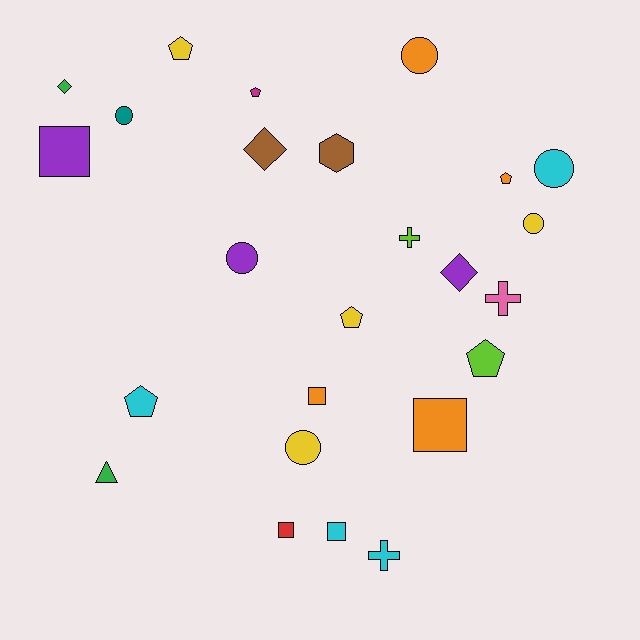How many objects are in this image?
There are 25 objects.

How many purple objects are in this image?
There are 3 purple objects.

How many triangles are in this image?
There is 1 triangle.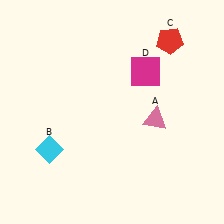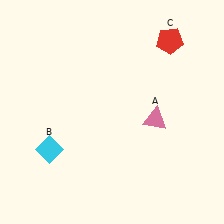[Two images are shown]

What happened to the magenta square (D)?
The magenta square (D) was removed in Image 2. It was in the top-right area of Image 1.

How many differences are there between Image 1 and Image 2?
There is 1 difference between the two images.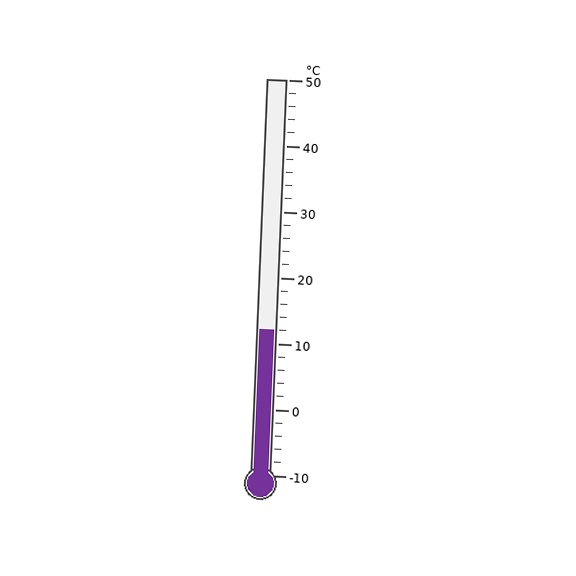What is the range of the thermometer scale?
The thermometer scale ranges from -10°C to 50°C.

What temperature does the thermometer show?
The thermometer shows approximately 12°C.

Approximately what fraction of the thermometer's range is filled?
The thermometer is filled to approximately 35% of its range.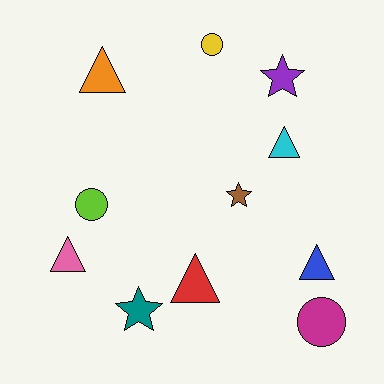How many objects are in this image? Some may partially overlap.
There are 11 objects.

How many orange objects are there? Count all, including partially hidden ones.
There is 1 orange object.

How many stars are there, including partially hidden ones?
There are 3 stars.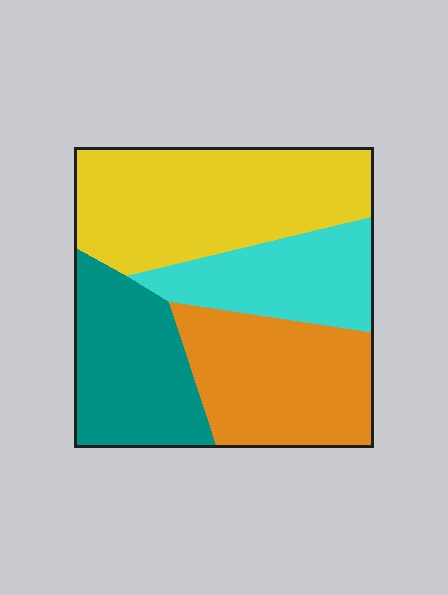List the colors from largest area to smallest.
From largest to smallest: yellow, orange, teal, cyan.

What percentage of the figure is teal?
Teal takes up about one fifth (1/5) of the figure.